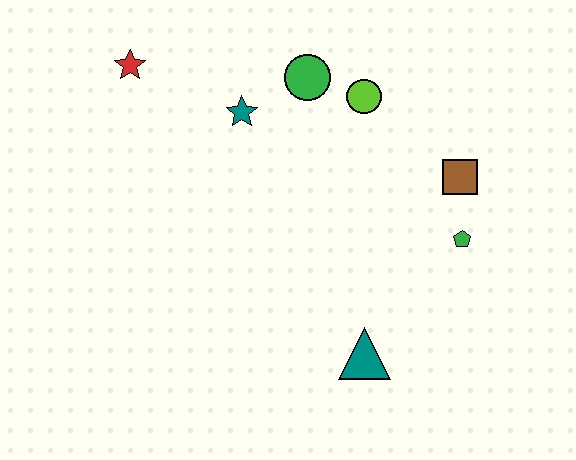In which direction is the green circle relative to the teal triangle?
The green circle is above the teal triangle.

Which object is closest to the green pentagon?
The brown square is closest to the green pentagon.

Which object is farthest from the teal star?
The teal triangle is farthest from the teal star.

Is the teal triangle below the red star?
Yes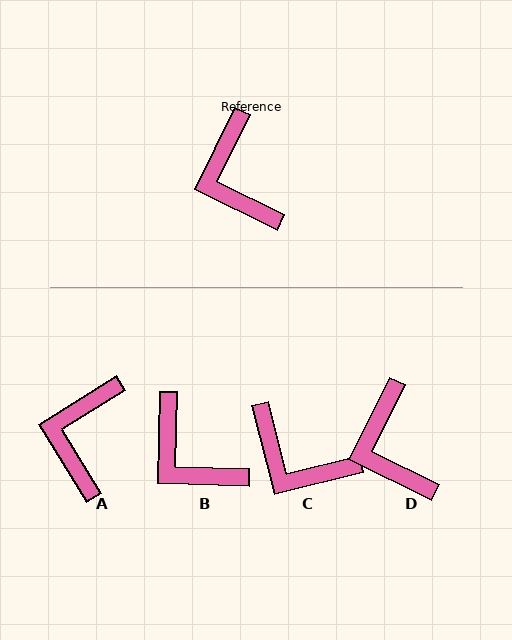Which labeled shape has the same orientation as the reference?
D.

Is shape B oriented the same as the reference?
No, it is off by about 25 degrees.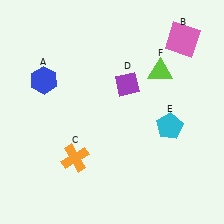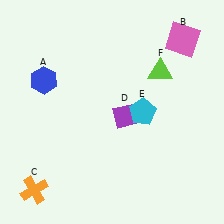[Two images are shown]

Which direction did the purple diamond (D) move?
The purple diamond (D) moved down.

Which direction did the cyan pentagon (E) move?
The cyan pentagon (E) moved left.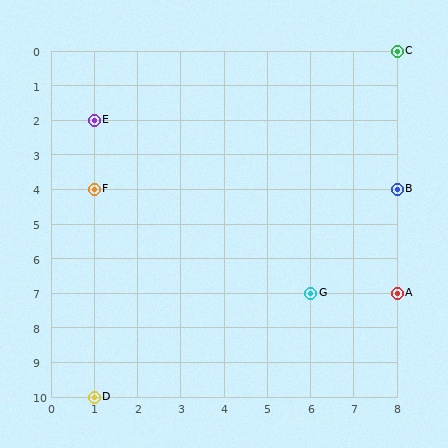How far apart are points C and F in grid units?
Points C and F are 7 columns and 4 rows apart (about 8.1 grid units diagonally).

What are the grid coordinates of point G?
Point G is at grid coordinates (6, 7).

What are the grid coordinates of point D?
Point D is at grid coordinates (1, 10).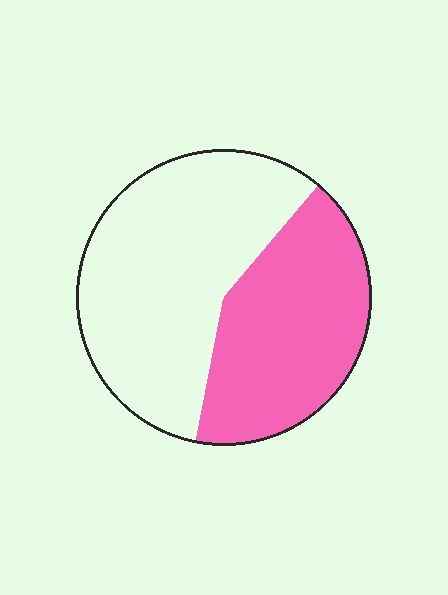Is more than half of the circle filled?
No.